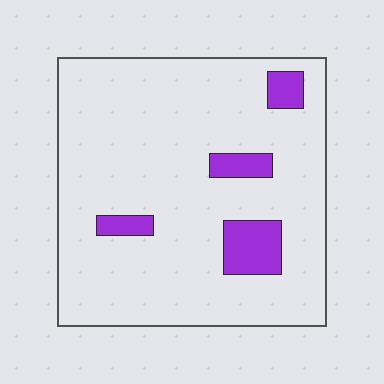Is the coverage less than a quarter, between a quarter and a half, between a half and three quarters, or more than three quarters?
Less than a quarter.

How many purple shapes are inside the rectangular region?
4.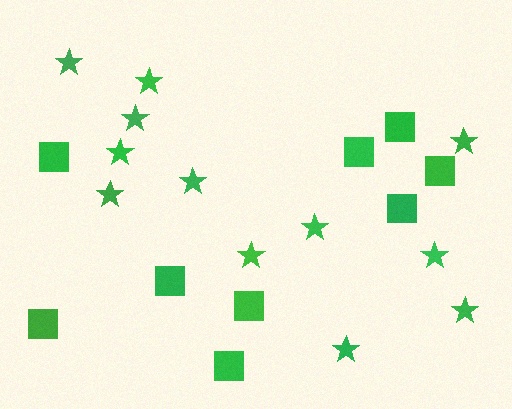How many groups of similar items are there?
There are 2 groups: one group of stars (12) and one group of squares (9).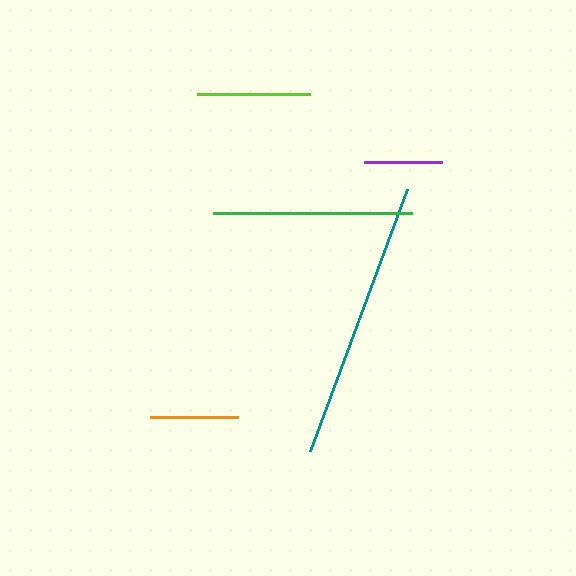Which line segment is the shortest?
The purple line is the shortest at approximately 78 pixels.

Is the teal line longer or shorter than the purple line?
The teal line is longer than the purple line.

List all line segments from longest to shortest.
From longest to shortest: teal, green, lime, orange, purple.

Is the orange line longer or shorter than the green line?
The green line is longer than the orange line.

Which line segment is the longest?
The teal line is the longest at approximately 278 pixels.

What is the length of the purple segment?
The purple segment is approximately 78 pixels long.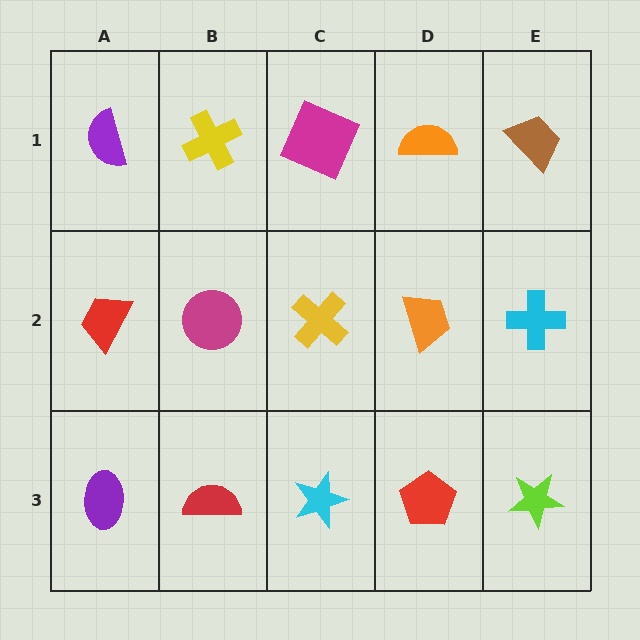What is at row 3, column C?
A cyan star.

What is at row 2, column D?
An orange trapezoid.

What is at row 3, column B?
A red semicircle.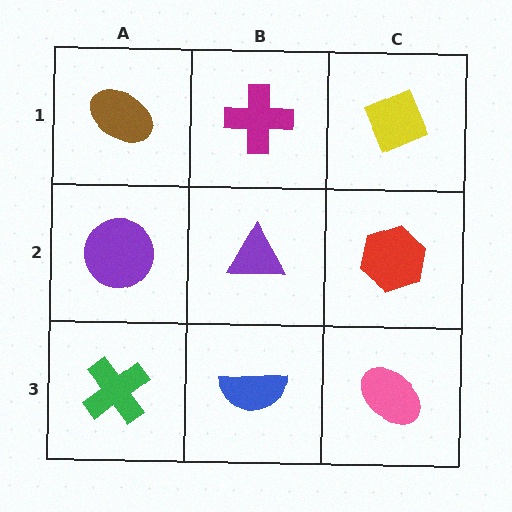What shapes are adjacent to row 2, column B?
A magenta cross (row 1, column B), a blue semicircle (row 3, column B), a purple circle (row 2, column A), a red hexagon (row 2, column C).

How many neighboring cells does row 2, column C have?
3.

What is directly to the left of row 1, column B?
A brown ellipse.